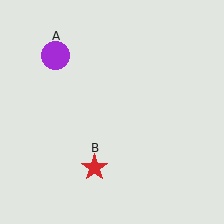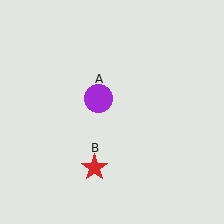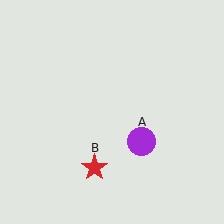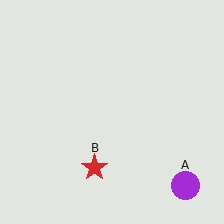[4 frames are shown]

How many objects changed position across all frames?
1 object changed position: purple circle (object A).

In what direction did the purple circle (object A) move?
The purple circle (object A) moved down and to the right.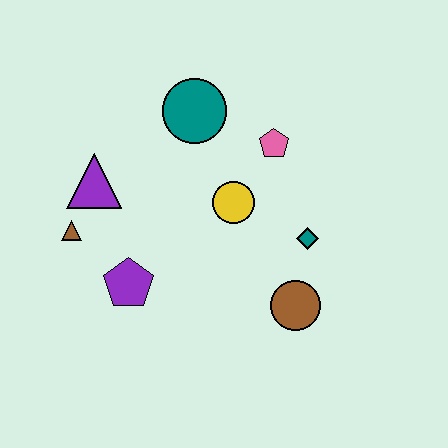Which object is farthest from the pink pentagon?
The brown triangle is farthest from the pink pentagon.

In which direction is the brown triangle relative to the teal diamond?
The brown triangle is to the left of the teal diamond.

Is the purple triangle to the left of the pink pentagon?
Yes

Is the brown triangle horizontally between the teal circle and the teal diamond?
No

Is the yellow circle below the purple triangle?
Yes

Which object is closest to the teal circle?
The pink pentagon is closest to the teal circle.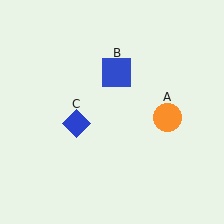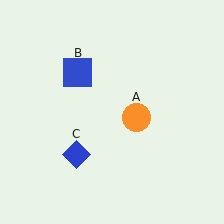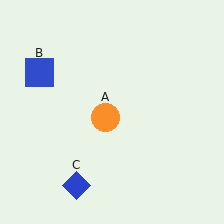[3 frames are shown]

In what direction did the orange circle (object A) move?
The orange circle (object A) moved left.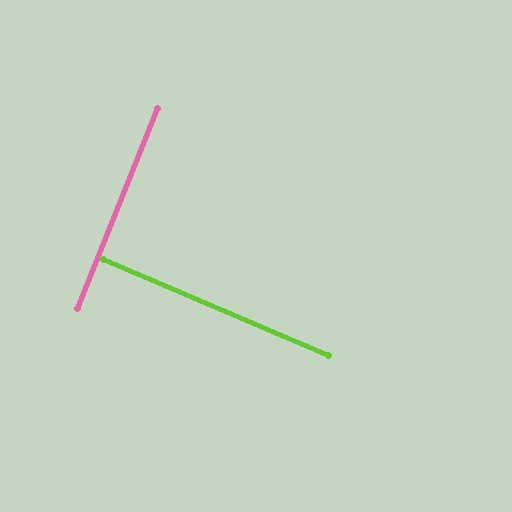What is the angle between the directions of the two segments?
Approximately 89 degrees.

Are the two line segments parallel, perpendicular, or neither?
Perpendicular — they meet at approximately 89°.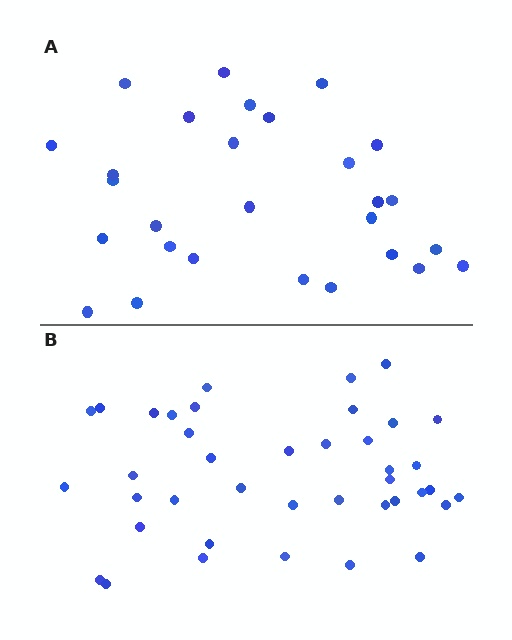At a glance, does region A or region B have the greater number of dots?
Region B (the bottom region) has more dots.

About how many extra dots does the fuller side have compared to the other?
Region B has roughly 12 or so more dots than region A.